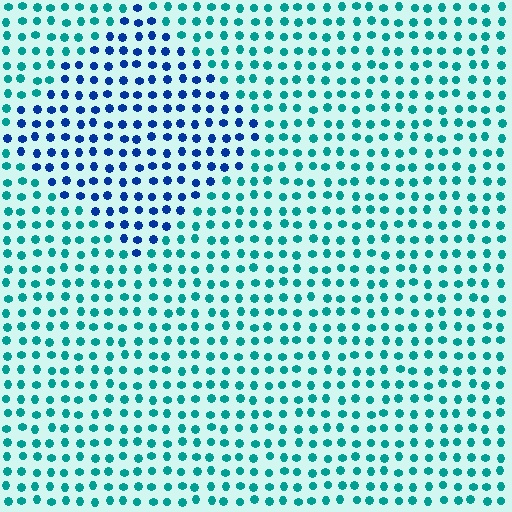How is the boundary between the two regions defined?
The boundary is defined purely by a slight shift in hue (about 46 degrees). Spacing, size, and orientation are identical on both sides.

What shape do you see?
I see a diamond.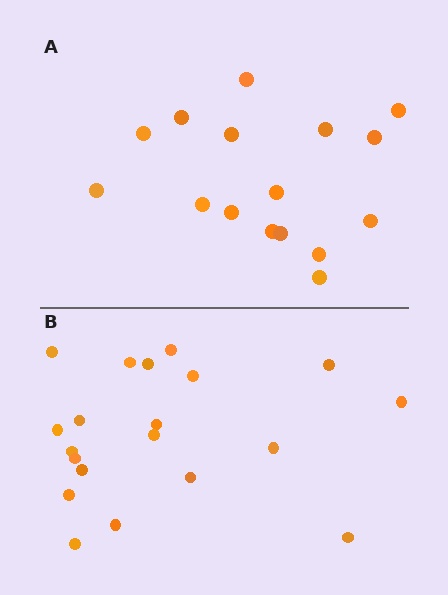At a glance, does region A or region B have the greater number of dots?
Region B (the bottom region) has more dots.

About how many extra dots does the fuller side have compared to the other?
Region B has about 4 more dots than region A.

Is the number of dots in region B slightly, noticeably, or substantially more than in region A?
Region B has noticeably more, but not dramatically so. The ratio is roughly 1.2 to 1.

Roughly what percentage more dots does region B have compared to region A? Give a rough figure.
About 25% more.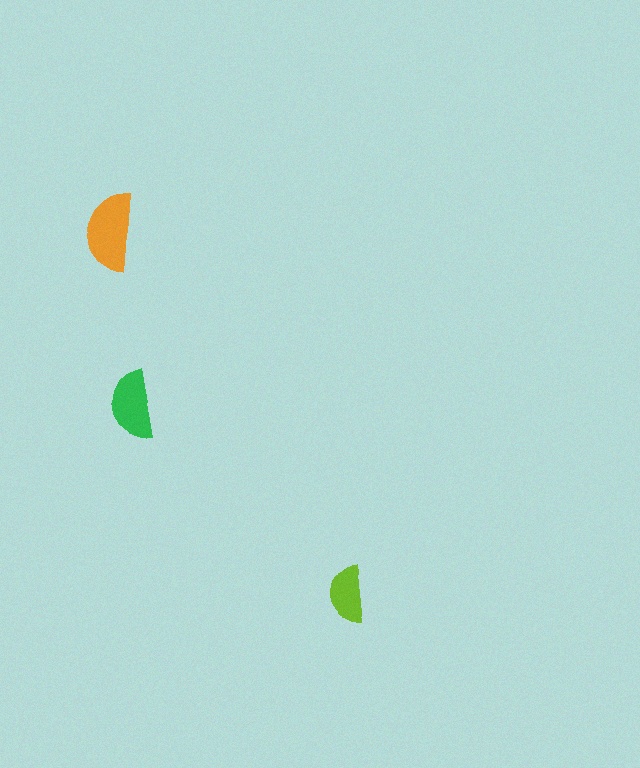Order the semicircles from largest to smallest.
the orange one, the green one, the lime one.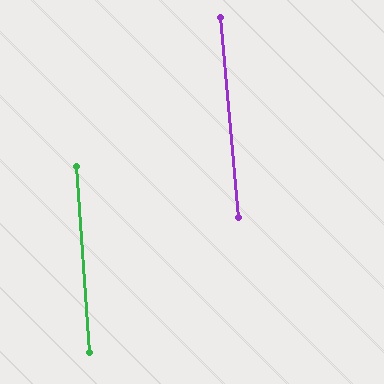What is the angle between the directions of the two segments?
Approximately 1 degree.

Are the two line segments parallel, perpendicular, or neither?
Parallel — their directions differ by only 0.9°.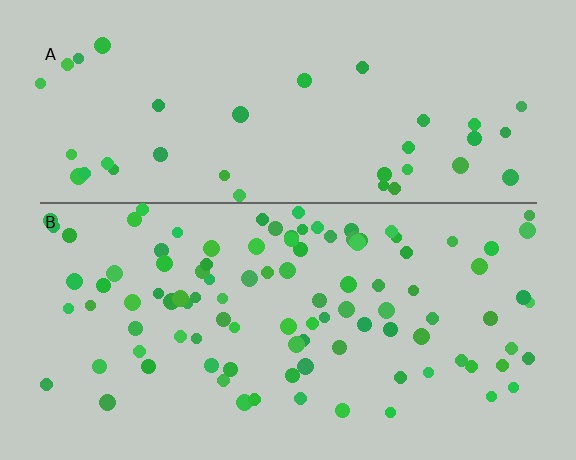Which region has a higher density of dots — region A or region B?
B (the bottom).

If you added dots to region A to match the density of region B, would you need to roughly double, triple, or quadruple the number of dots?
Approximately triple.